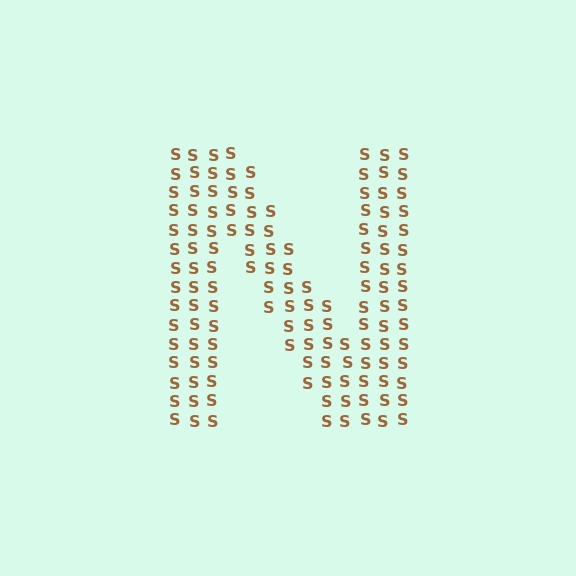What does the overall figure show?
The overall figure shows the letter N.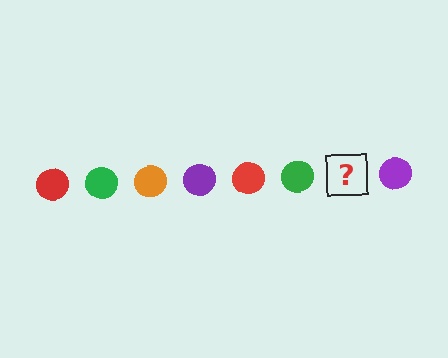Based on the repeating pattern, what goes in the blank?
The blank should be an orange circle.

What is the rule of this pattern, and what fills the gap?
The rule is that the pattern cycles through red, green, orange, purple circles. The gap should be filled with an orange circle.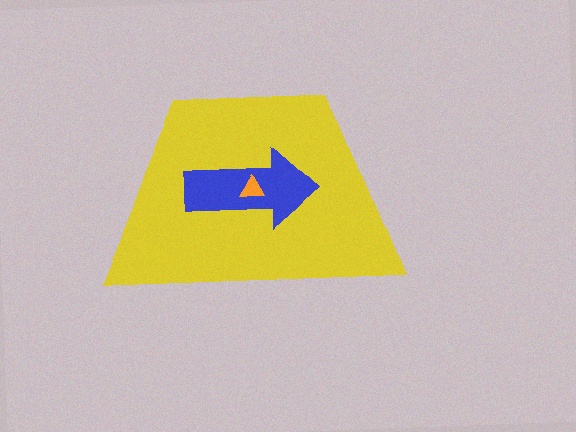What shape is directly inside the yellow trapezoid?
The blue arrow.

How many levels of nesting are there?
3.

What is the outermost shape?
The yellow trapezoid.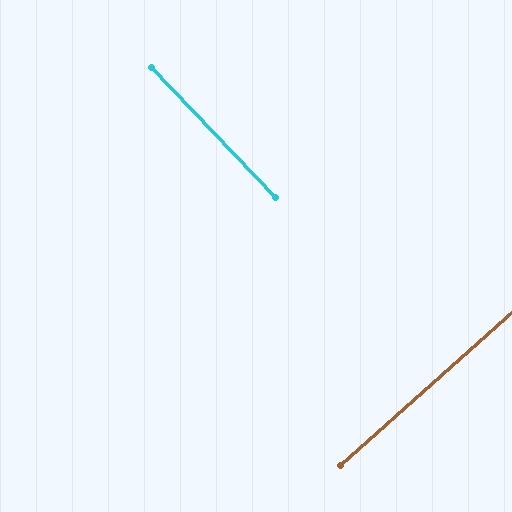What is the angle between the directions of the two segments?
Approximately 88 degrees.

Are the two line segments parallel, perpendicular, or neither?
Perpendicular — they meet at approximately 88°.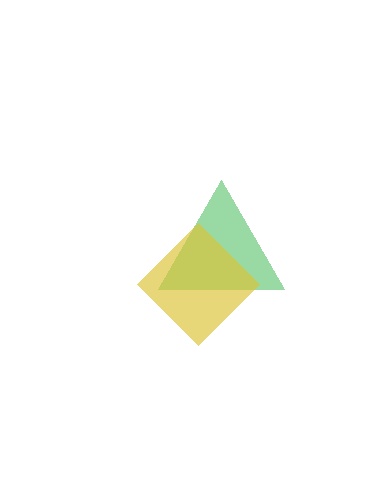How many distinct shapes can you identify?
There are 2 distinct shapes: a green triangle, a yellow diamond.